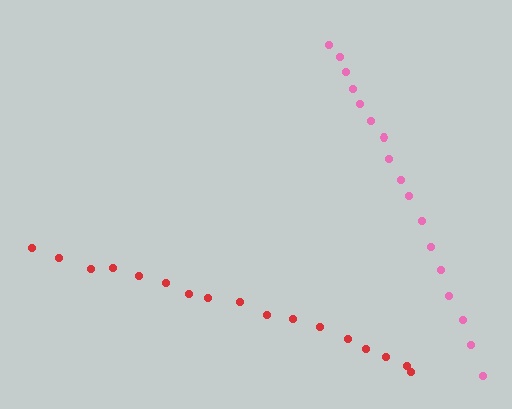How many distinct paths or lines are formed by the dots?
There are 2 distinct paths.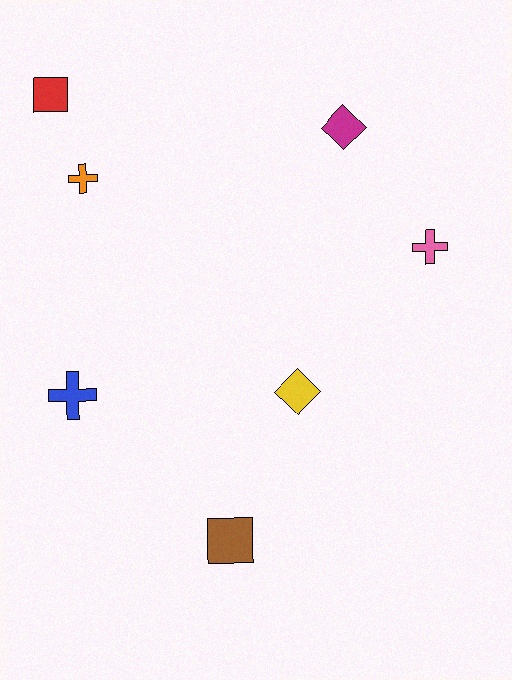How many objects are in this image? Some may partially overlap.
There are 7 objects.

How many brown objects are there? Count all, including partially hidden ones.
There is 1 brown object.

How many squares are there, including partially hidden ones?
There are 2 squares.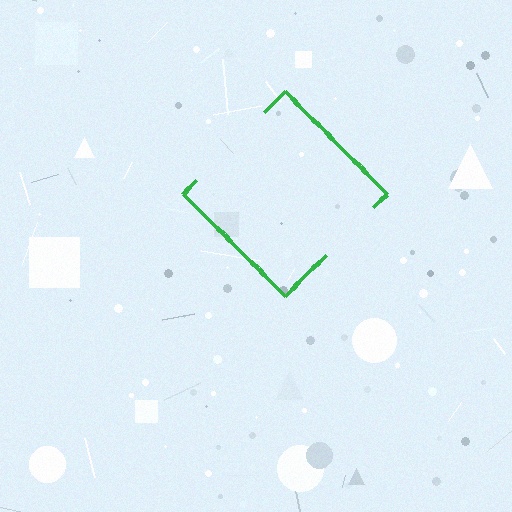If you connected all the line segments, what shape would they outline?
They would outline a diamond.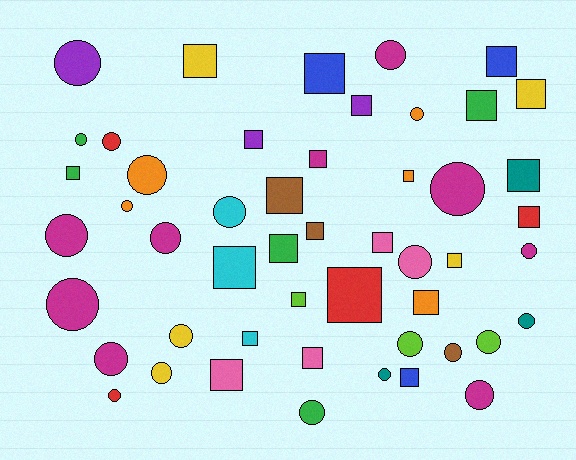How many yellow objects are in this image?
There are 5 yellow objects.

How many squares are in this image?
There are 25 squares.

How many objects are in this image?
There are 50 objects.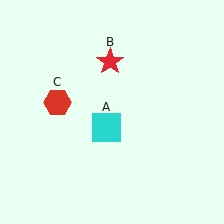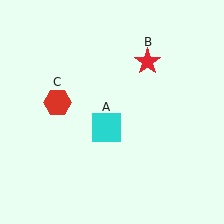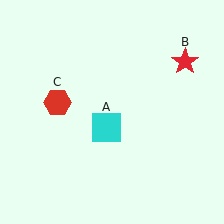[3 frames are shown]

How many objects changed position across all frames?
1 object changed position: red star (object B).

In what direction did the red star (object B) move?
The red star (object B) moved right.